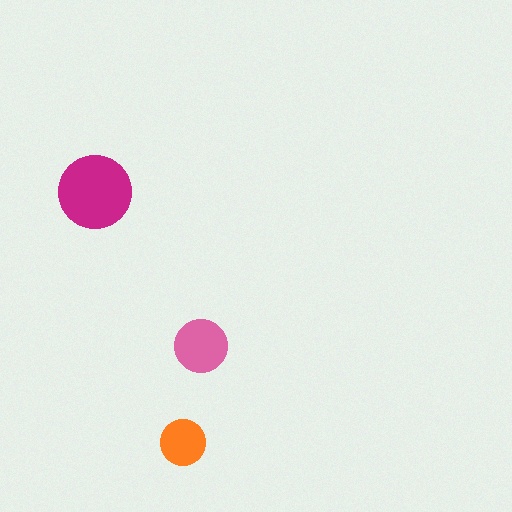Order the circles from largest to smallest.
the magenta one, the pink one, the orange one.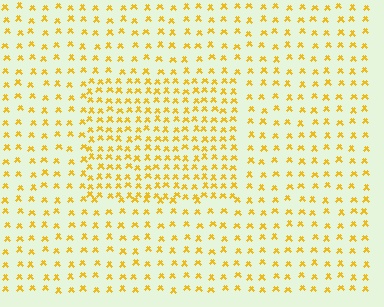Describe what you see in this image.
The image contains small yellow elements arranged at two different densities. A rectangle-shaped region is visible where the elements are more densely packed than the surrounding area.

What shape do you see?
I see a rectangle.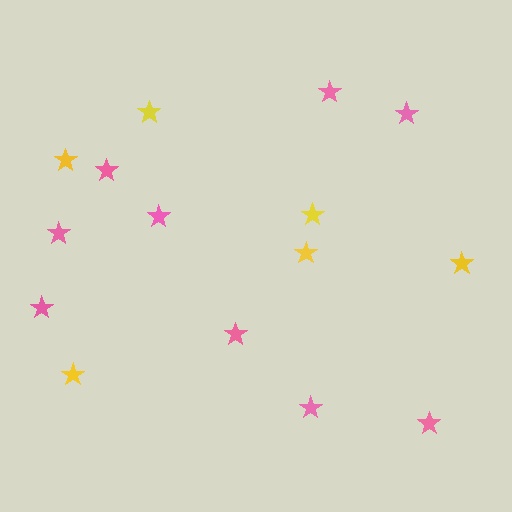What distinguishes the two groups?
There are 2 groups: one group of pink stars (9) and one group of yellow stars (6).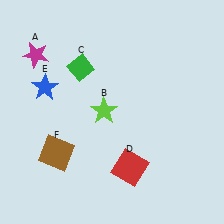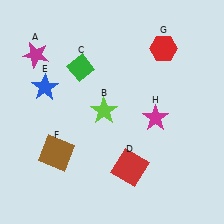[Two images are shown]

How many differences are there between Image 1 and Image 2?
There are 2 differences between the two images.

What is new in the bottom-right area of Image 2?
A magenta star (H) was added in the bottom-right area of Image 2.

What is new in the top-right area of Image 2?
A red hexagon (G) was added in the top-right area of Image 2.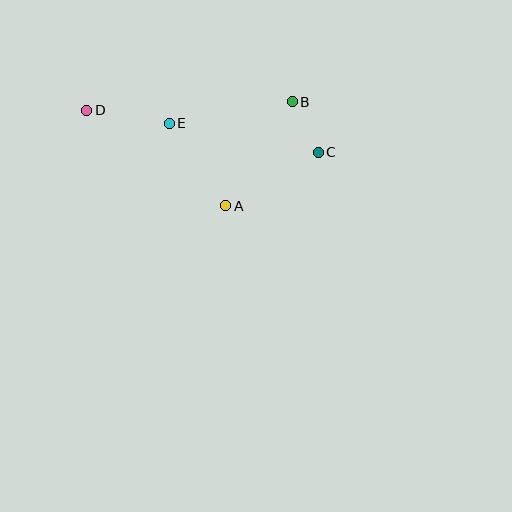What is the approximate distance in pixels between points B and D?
The distance between B and D is approximately 205 pixels.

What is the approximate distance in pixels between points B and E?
The distance between B and E is approximately 124 pixels.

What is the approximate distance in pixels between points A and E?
The distance between A and E is approximately 100 pixels.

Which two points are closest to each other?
Points B and C are closest to each other.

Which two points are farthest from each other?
Points C and D are farthest from each other.